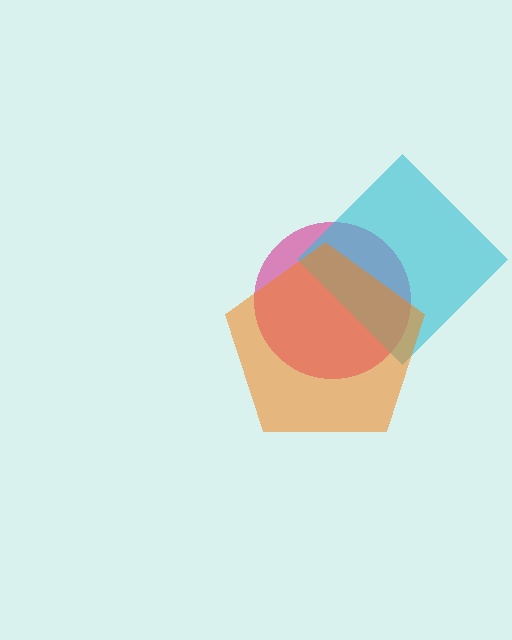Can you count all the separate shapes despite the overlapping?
Yes, there are 3 separate shapes.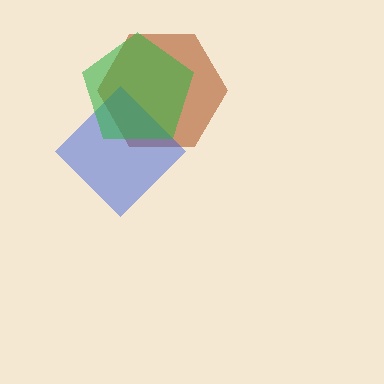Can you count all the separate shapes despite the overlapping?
Yes, there are 3 separate shapes.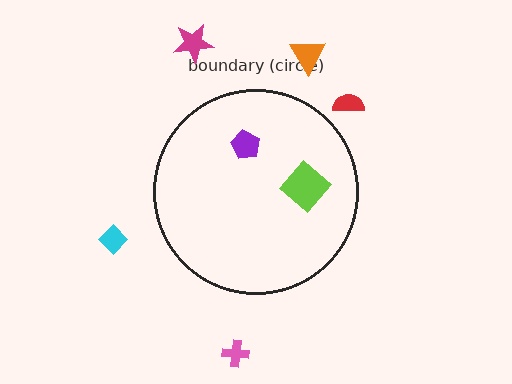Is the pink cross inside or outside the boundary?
Outside.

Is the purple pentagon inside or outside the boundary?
Inside.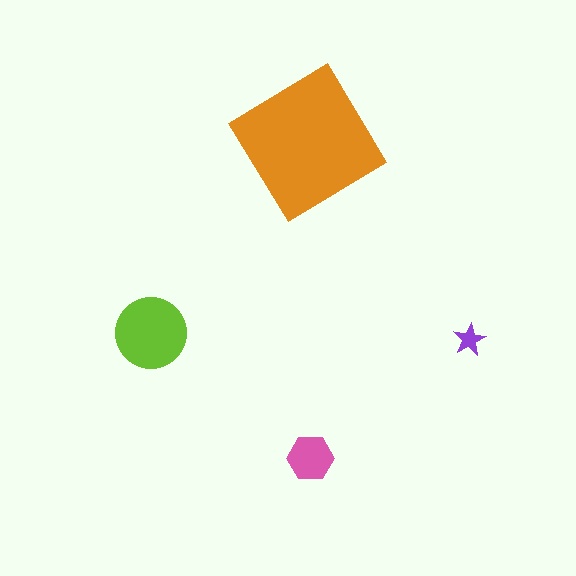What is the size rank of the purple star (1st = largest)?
4th.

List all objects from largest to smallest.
The orange diamond, the lime circle, the pink hexagon, the purple star.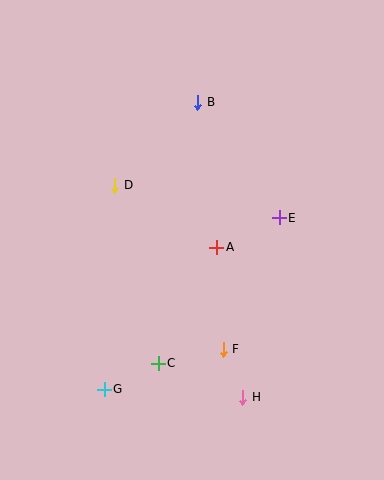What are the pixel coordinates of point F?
Point F is at (223, 349).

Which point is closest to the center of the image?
Point A at (217, 247) is closest to the center.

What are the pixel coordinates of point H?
Point H is at (243, 397).